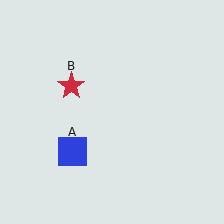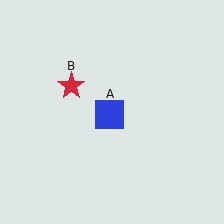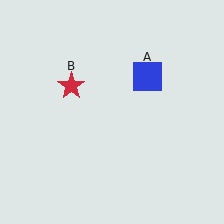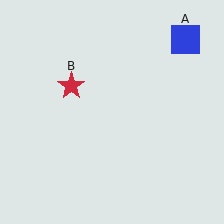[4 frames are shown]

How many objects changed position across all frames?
1 object changed position: blue square (object A).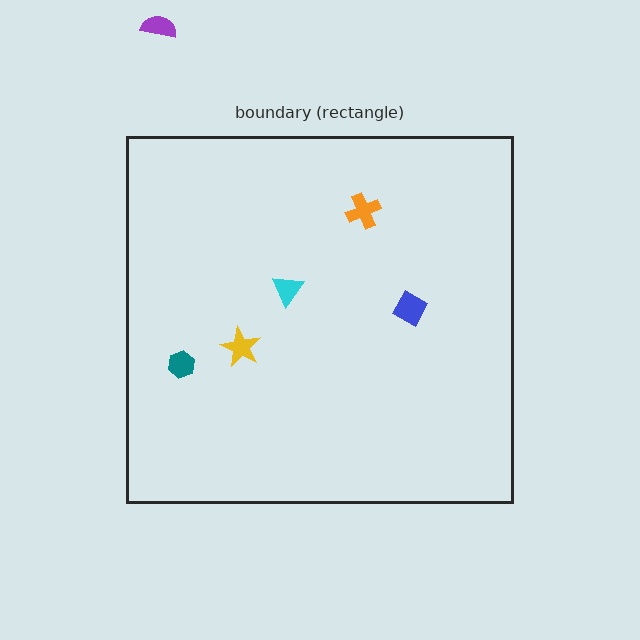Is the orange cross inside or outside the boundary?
Inside.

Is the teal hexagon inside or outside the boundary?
Inside.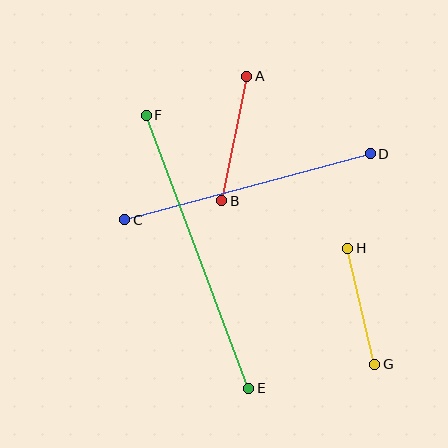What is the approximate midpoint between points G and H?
The midpoint is at approximately (361, 306) pixels.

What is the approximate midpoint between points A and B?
The midpoint is at approximately (234, 139) pixels.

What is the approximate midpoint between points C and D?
The midpoint is at approximately (248, 187) pixels.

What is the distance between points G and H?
The distance is approximately 119 pixels.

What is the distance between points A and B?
The distance is approximately 127 pixels.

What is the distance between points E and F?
The distance is approximately 292 pixels.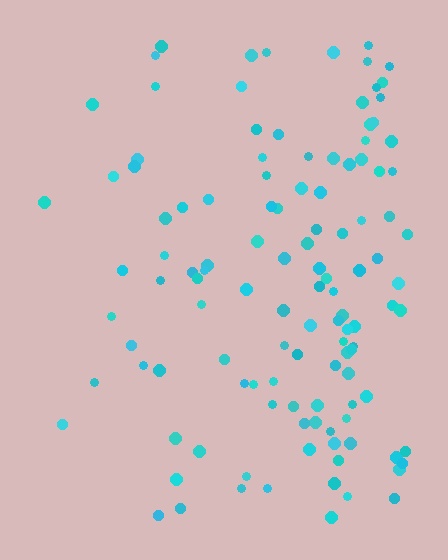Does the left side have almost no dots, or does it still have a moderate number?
Still a moderate number, just noticeably fewer than the right.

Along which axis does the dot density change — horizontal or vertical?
Horizontal.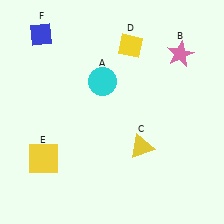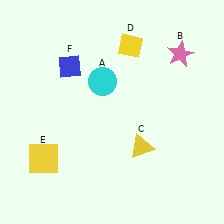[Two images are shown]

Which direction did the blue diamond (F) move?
The blue diamond (F) moved down.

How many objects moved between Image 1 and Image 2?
1 object moved between the two images.